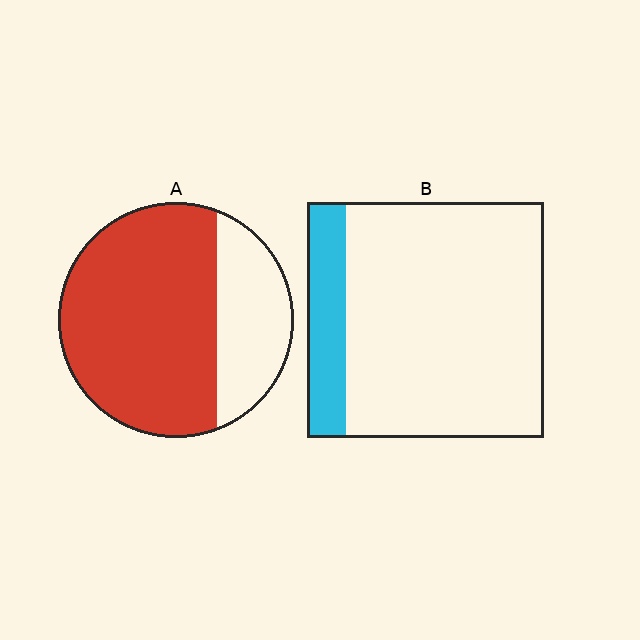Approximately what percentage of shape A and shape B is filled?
A is approximately 70% and B is approximately 15%.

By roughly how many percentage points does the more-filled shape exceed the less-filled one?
By roughly 55 percentage points (A over B).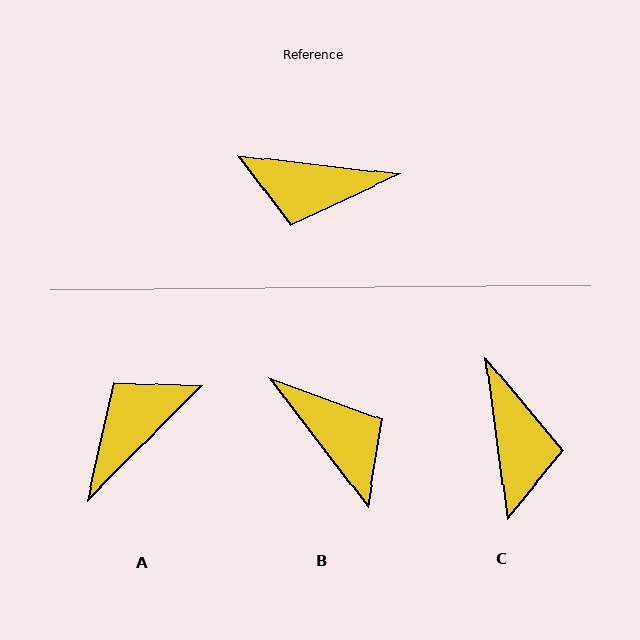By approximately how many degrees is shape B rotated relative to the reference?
Approximately 134 degrees counter-clockwise.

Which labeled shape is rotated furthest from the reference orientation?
B, about 134 degrees away.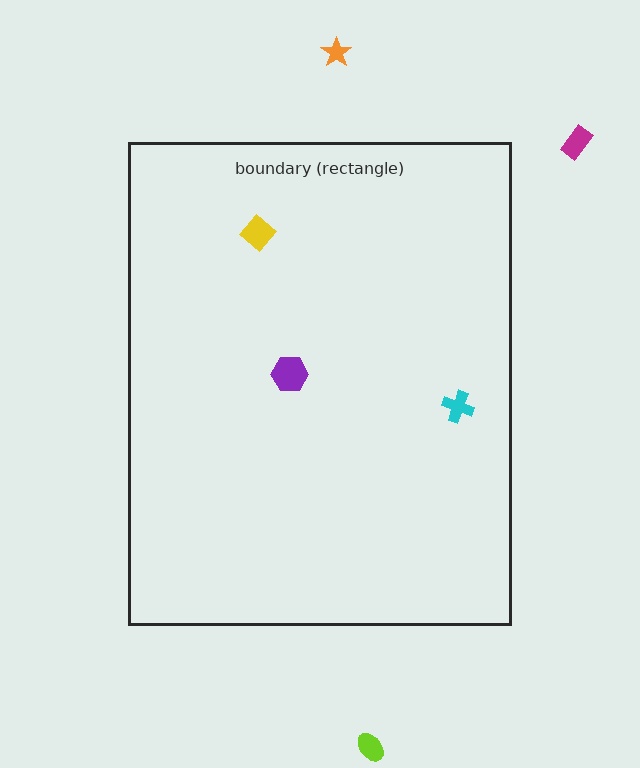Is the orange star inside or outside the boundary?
Outside.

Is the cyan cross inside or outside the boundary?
Inside.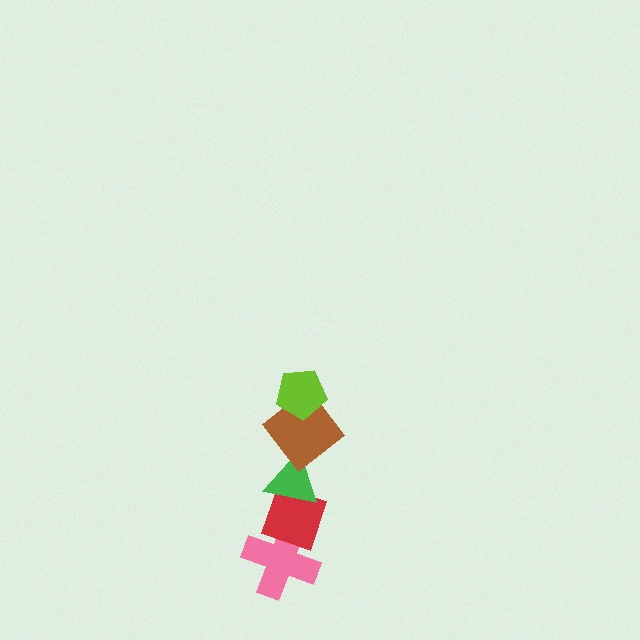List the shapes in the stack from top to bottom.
From top to bottom: the lime pentagon, the brown diamond, the green triangle, the red diamond, the pink cross.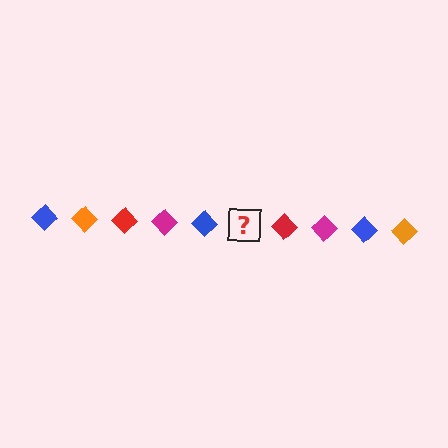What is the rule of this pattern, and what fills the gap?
The rule is that the pattern cycles through blue, orange, red, magenta diamonds. The gap should be filled with an orange diamond.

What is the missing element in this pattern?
The missing element is an orange diamond.